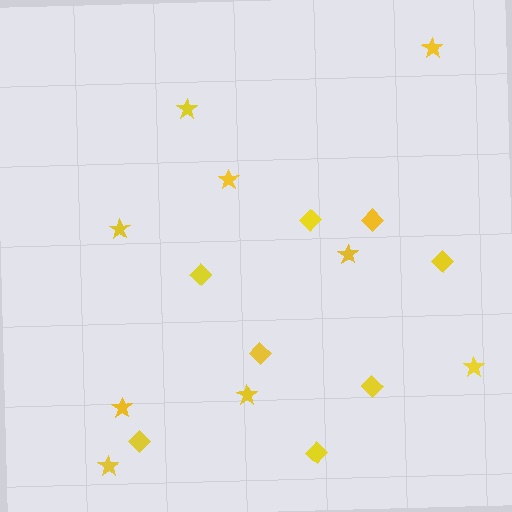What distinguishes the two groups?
There are 2 groups: one group of stars (9) and one group of diamonds (8).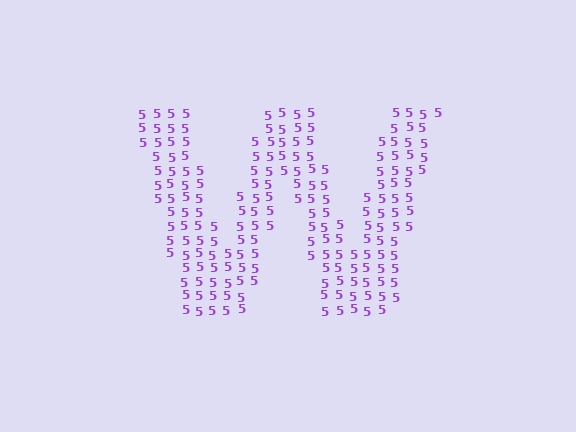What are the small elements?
The small elements are digit 5's.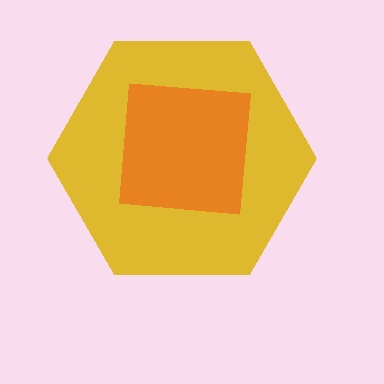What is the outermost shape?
The yellow hexagon.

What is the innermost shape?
The orange square.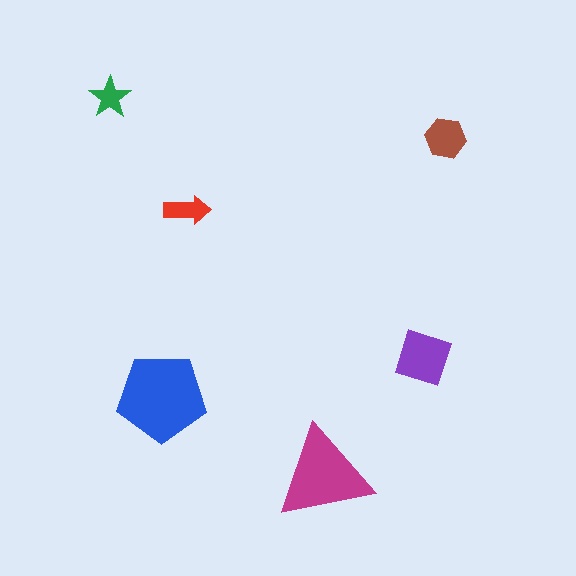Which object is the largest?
The blue pentagon.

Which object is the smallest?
The green star.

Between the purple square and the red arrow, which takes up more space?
The purple square.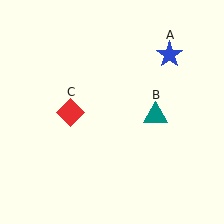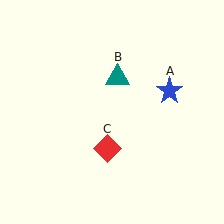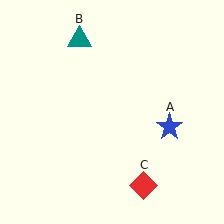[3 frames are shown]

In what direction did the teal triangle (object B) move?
The teal triangle (object B) moved up and to the left.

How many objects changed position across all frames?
3 objects changed position: blue star (object A), teal triangle (object B), red diamond (object C).